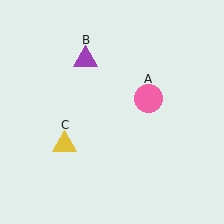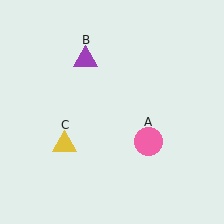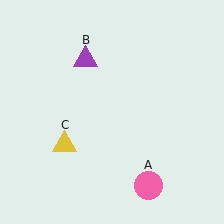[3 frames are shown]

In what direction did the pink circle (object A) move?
The pink circle (object A) moved down.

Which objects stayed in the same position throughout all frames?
Purple triangle (object B) and yellow triangle (object C) remained stationary.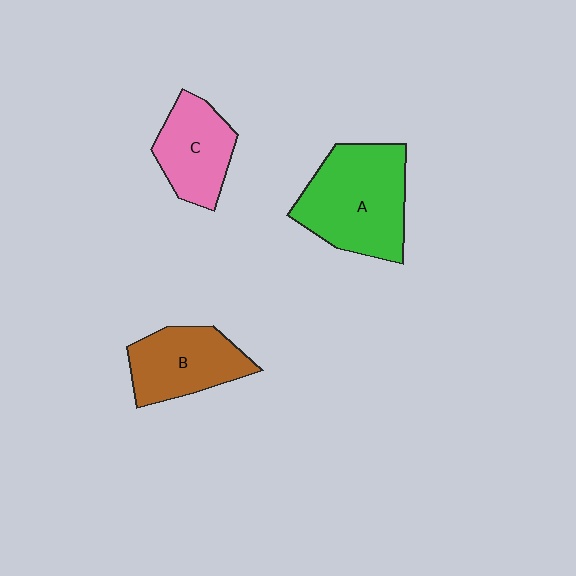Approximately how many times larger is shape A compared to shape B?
Approximately 1.4 times.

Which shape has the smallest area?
Shape C (pink).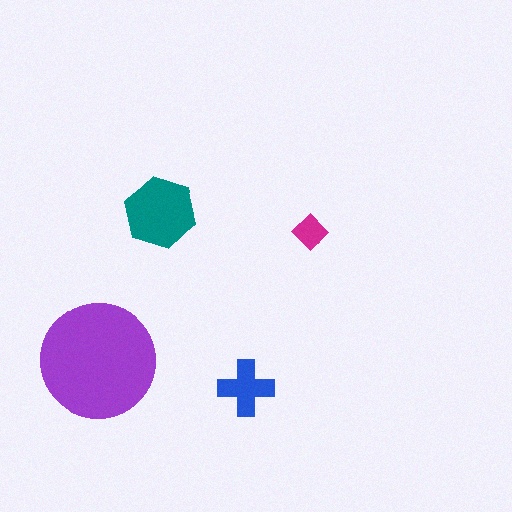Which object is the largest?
The purple circle.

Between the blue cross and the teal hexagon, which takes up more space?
The teal hexagon.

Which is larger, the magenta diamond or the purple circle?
The purple circle.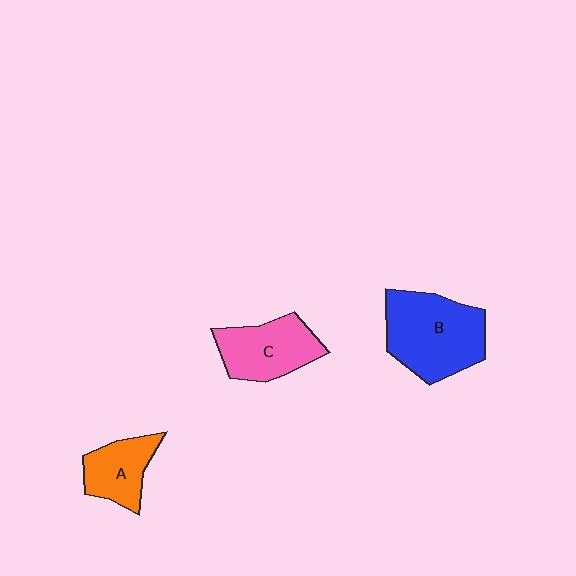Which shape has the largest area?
Shape B (blue).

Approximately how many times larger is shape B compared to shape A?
Approximately 1.9 times.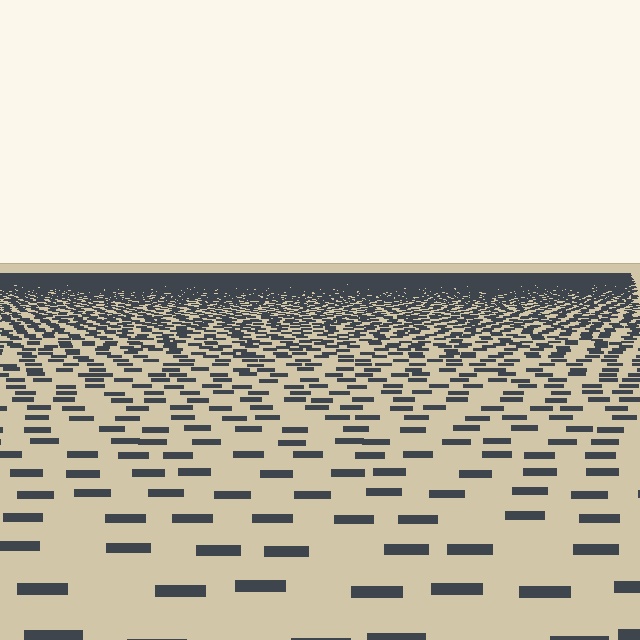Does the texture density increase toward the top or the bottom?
Density increases toward the top.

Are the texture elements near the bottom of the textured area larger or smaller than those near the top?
Larger. Near the bottom, elements are closer to the viewer and appear at a bigger on-screen size.